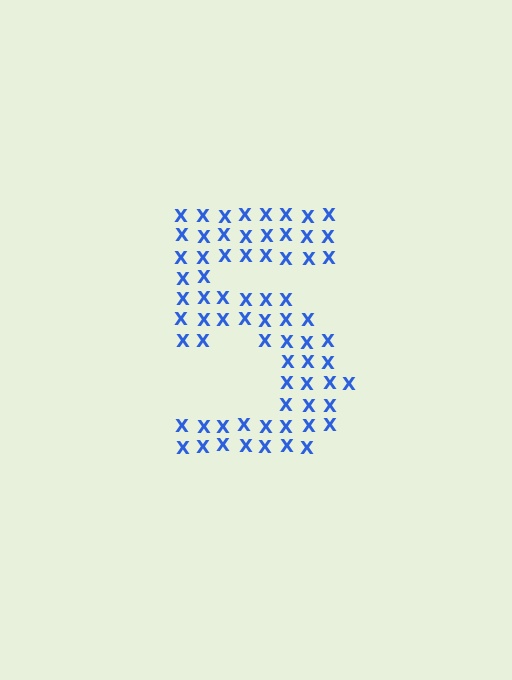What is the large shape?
The large shape is the digit 5.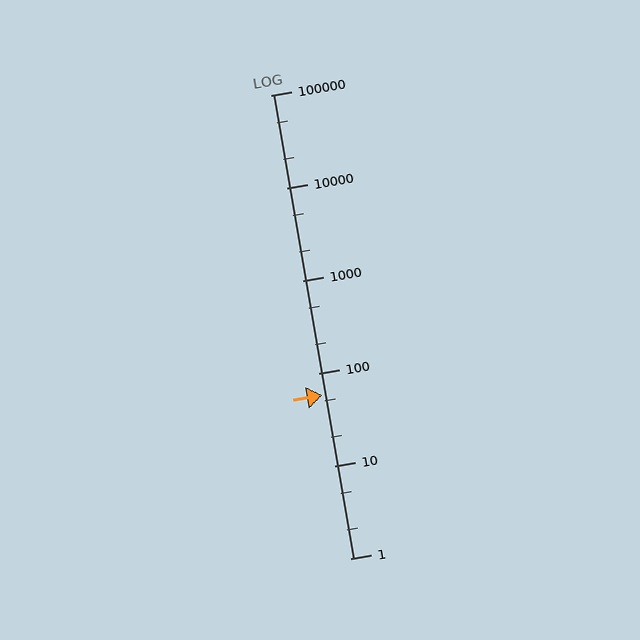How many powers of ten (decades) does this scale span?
The scale spans 5 decades, from 1 to 100000.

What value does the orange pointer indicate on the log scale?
The pointer indicates approximately 58.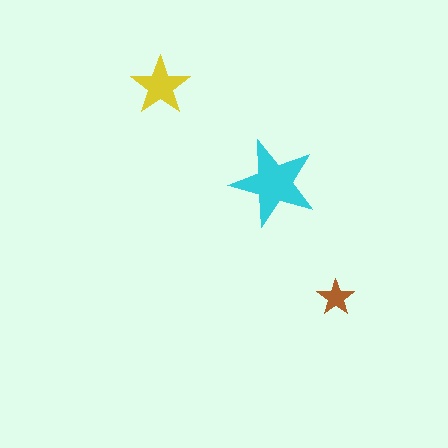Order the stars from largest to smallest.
the cyan one, the yellow one, the brown one.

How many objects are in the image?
There are 3 objects in the image.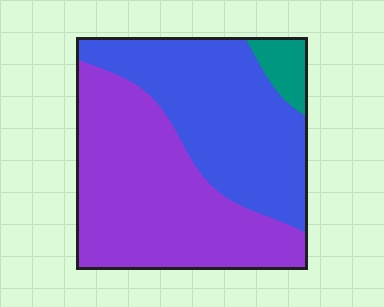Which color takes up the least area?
Teal, at roughly 5%.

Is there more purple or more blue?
Purple.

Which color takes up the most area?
Purple, at roughly 50%.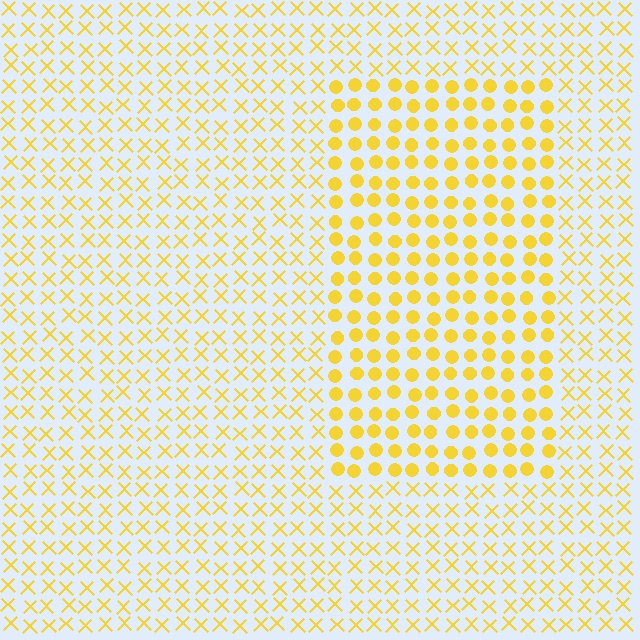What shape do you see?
I see a rectangle.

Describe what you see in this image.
The image is filled with small yellow elements arranged in a uniform grid. A rectangle-shaped region contains circles, while the surrounding area contains X marks. The boundary is defined purely by the change in element shape.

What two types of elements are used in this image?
The image uses circles inside the rectangle region and X marks outside it.